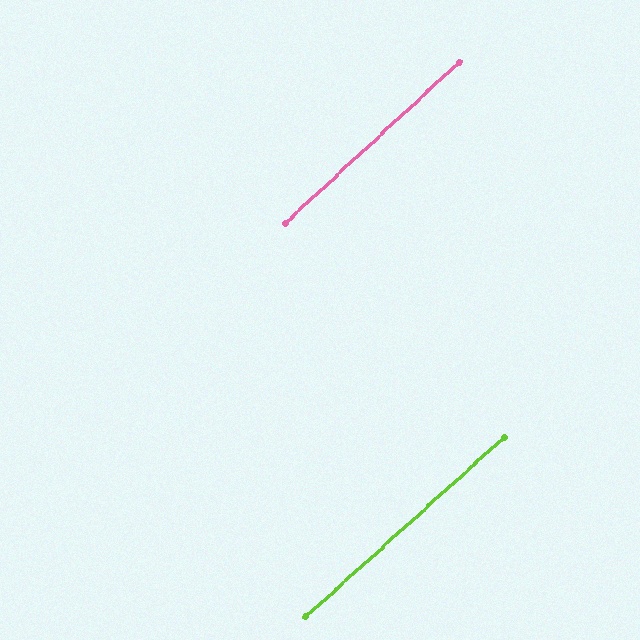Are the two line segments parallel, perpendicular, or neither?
Parallel — their directions differ by only 0.6°.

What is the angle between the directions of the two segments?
Approximately 1 degree.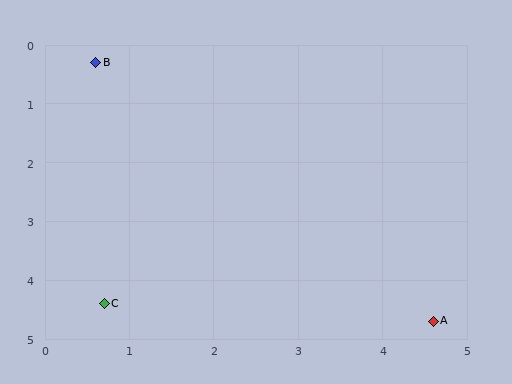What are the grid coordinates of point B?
Point B is at approximately (0.6, 0.3).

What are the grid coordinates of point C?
Point C is at approximately (0.7, 4.4).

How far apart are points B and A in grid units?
Points B and A are about 5.9 grid units apart.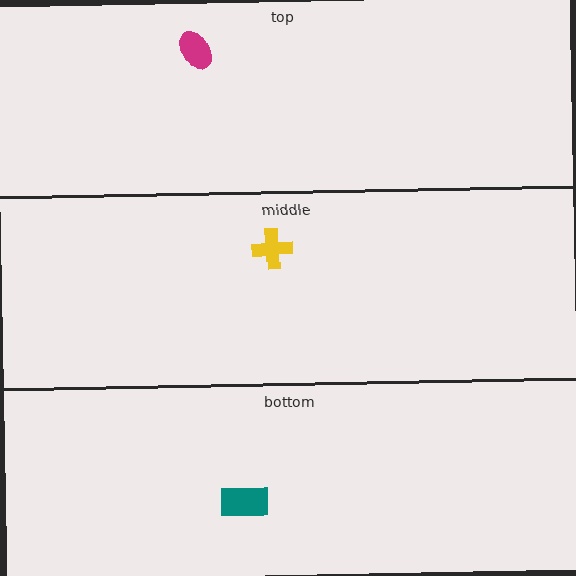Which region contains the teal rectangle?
The bottom region.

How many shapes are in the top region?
1.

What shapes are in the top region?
The magenta ellipse.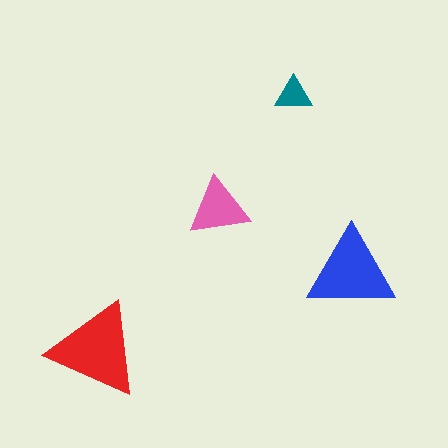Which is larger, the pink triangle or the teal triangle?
The pink one.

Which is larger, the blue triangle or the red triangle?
The red one.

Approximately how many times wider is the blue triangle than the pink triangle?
About 1.5 times wider.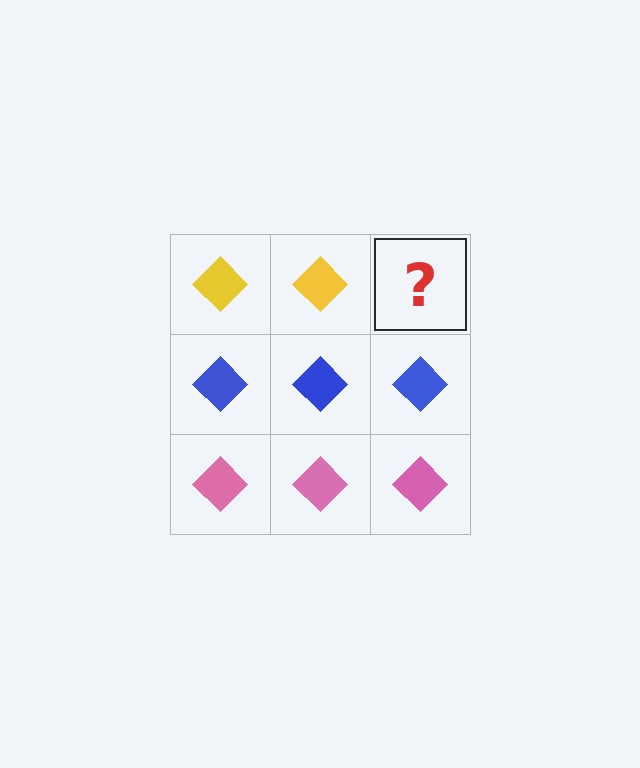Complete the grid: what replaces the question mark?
The question mark should be replaced with a yellow diamond.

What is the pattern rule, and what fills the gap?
The rule is that each row has a consistent color. The gap should be filled with a yellow diamond.